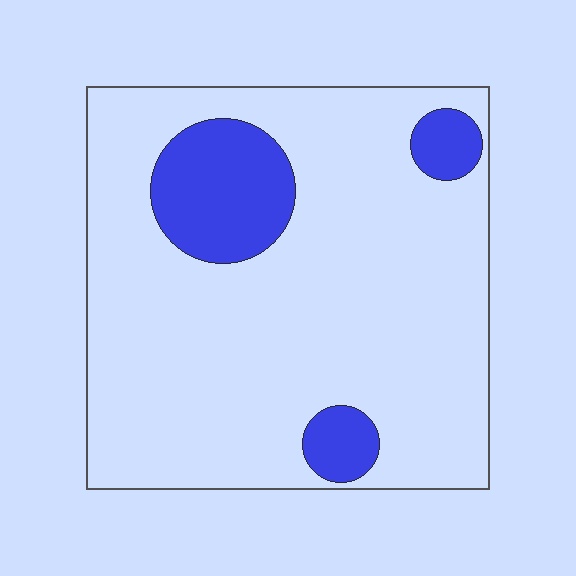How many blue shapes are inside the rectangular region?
3.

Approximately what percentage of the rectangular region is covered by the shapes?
Approximately 15%.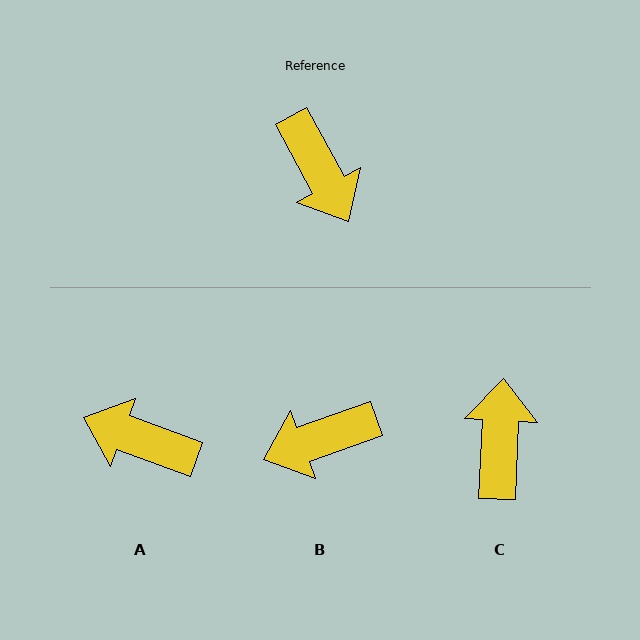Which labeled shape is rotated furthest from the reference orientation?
C, about 149 degrees away.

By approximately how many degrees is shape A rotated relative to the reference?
Approximately 139 degrees clockwise.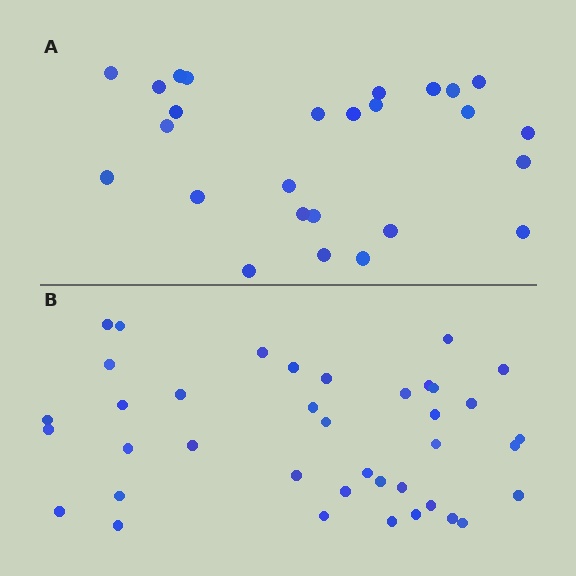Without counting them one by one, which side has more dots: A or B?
Region B (the bottom region) has more dots.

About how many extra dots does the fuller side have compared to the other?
Region B has approximately 15 more dots than region A.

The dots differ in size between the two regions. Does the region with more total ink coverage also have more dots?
No. Region A has more total ink coverage because its dots are larger, but region B actually contains more individual dots. Total area can be misleading — the number of items is what matters here.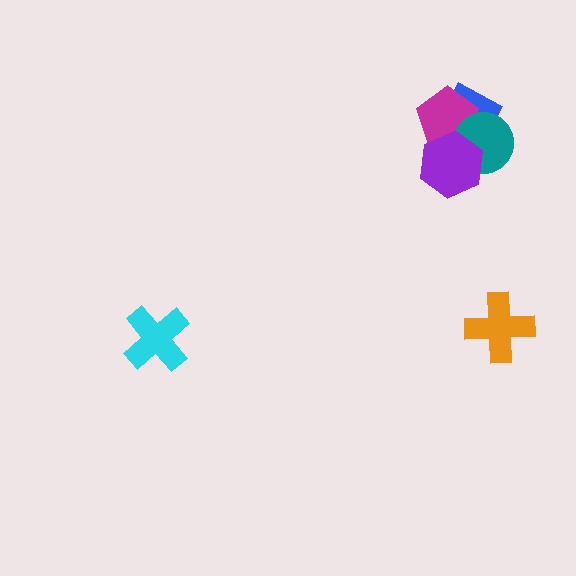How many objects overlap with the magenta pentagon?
3 objects overlap with the magenta pentagon.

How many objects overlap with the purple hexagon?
3 objects overlap with the purple hexagon.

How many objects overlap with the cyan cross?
0 objects overlap with the cyan cross.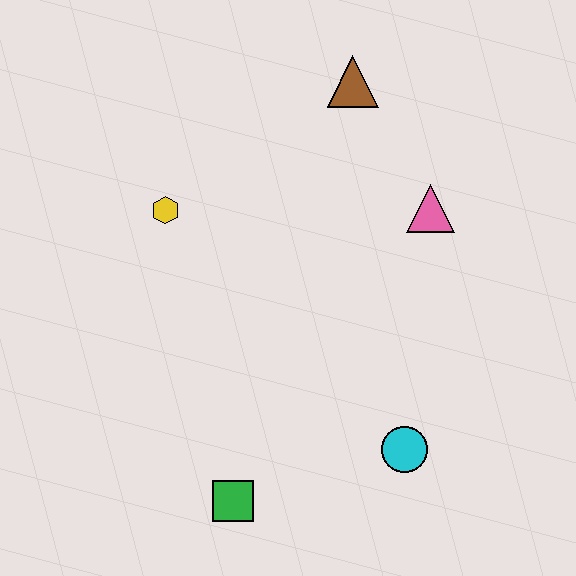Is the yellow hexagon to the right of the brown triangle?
No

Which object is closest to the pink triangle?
The brown triangle is closest to the pink triangle.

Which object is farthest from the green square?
The brown triangle is farthest from the green square.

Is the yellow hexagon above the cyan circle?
Yes